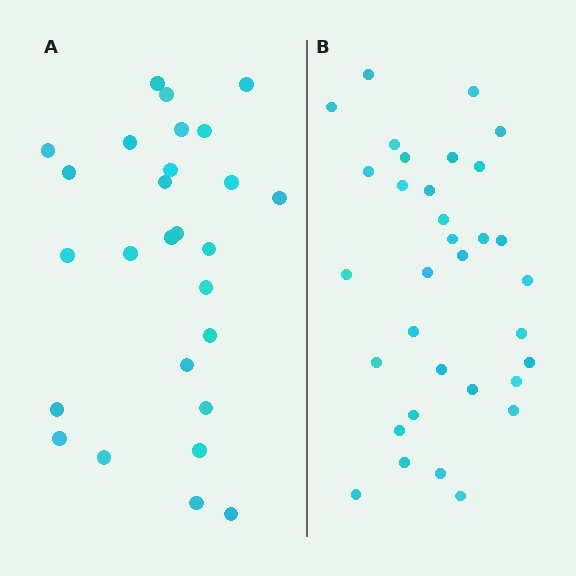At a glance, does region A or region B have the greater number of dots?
Region B (the right region) has more dots.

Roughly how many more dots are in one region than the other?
Region B has about 6 more dots than region A.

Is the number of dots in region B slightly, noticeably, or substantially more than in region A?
Region B has only slightly more — the two regions are fairly close. The ratio is roughly 1.2 to 1.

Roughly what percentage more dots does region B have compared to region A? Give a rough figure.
About 20% more.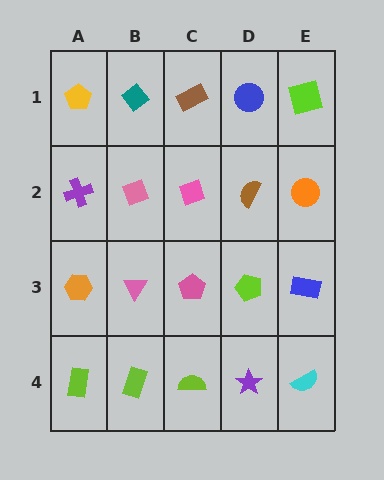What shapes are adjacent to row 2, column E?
A lime square (row 1, column E), a blue rectangle (row 3, column E), a brown semicircle (row 2, column D).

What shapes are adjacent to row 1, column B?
A pink diamond (row 2, column B), a yellow pentagon (row 1, column A), a brown rectangle (row 1, column C).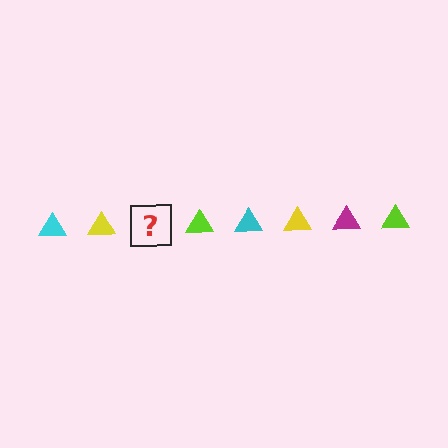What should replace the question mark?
The question mark should be replaced with a magenta triangle.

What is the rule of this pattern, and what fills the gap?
The rule is that the pattern cycles through cyan, yellow, magenta, lime triangles. The gap should be filled with a magenta triangle.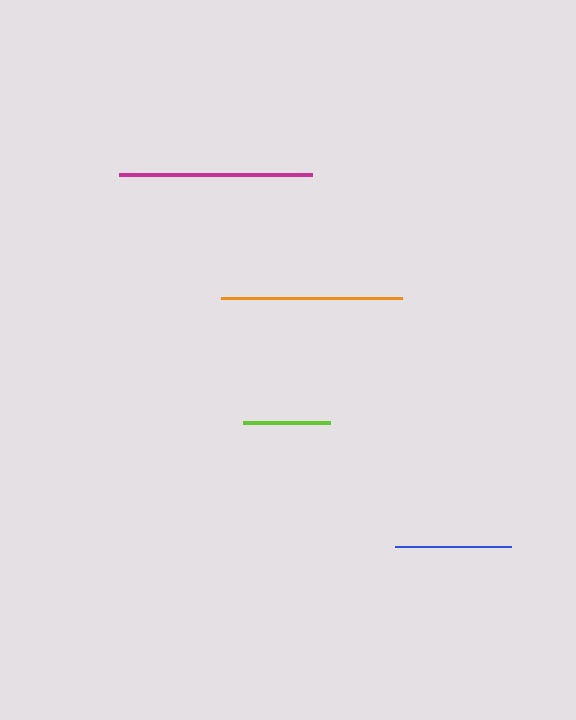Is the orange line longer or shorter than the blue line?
The orange line is longer than the blue line.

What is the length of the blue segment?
The blue segment is approximately 116 pixels long.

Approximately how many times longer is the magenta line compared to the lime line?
The magenta line is approximately 2.2 times the length of the lime line.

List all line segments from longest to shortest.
From longest to shortest: magenta, orange, blue, lime.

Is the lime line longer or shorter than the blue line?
The blue line is longer than the lime line.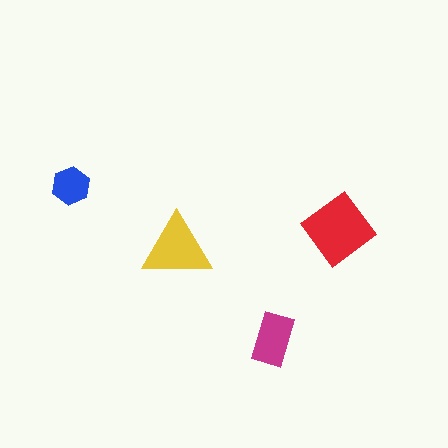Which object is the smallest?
The blue hexagon.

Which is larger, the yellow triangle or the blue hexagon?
The yellow triangle.